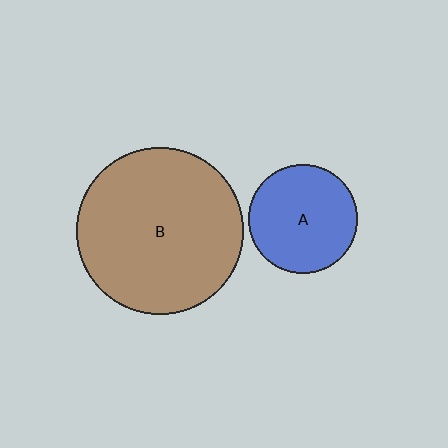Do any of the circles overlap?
No, none of the circles overlap.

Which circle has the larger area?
Circle B (brown).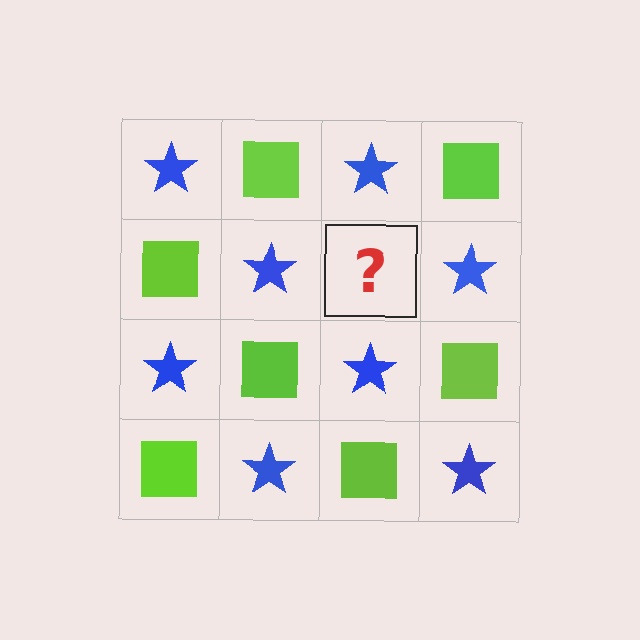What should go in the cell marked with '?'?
The missing cell should contain a lime square.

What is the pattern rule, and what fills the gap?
The rule is that it alternates blue star and lime square in a checkerboard pattern. The gap should be filled with a lime square.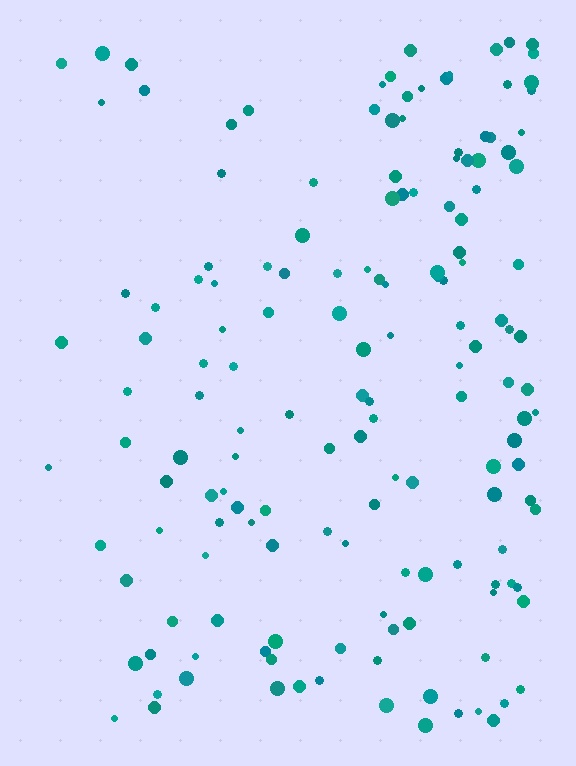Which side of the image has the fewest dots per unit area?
The left.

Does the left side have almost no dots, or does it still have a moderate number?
Still a moderate number, just noticeably fewer than the right.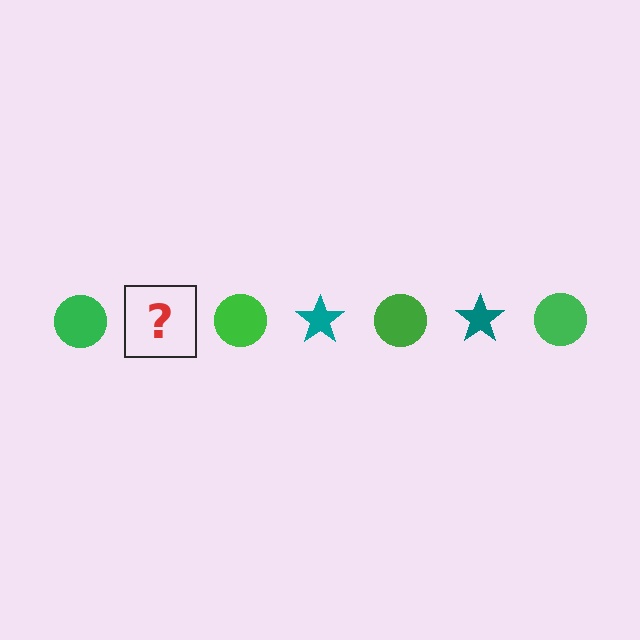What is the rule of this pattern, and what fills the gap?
The rule is that the pattern alternates between green circle and teal star. The gap should be filled with a teal star.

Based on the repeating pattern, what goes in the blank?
The blank should be a teal star.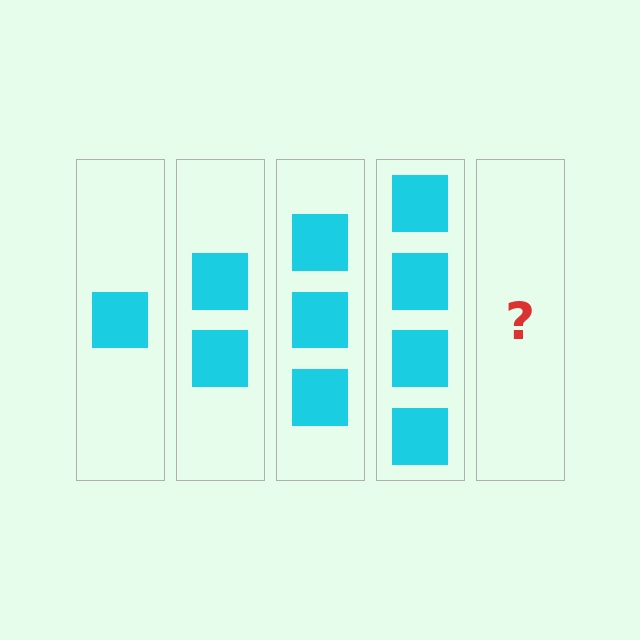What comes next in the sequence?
The next element should be 5 squares.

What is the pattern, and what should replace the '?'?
The pattern is that each step adds one more square. The '?' should be 5 squares.